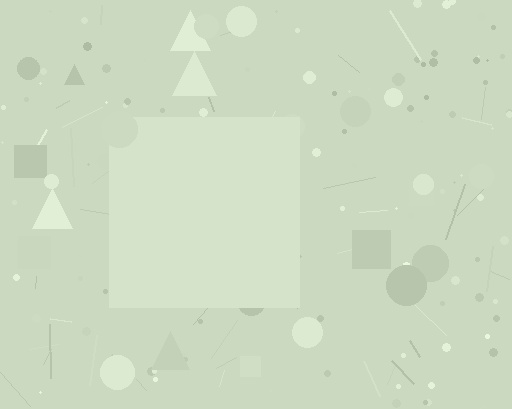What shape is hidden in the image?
A square is hidden in the image.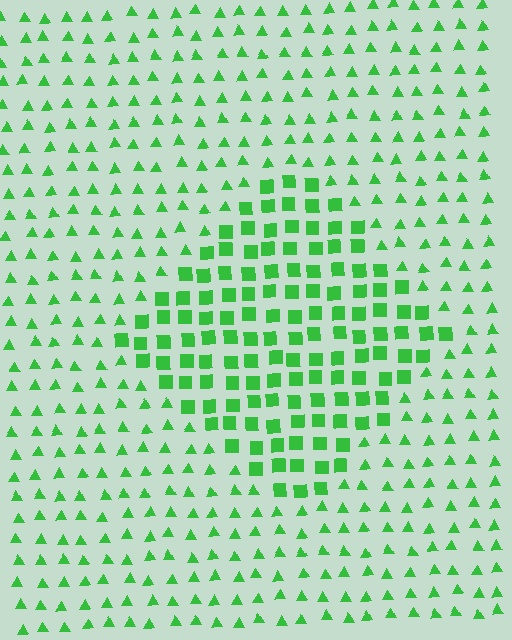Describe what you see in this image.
The image is filled with small green elements arranged in a uniform grid. A diamond-shaped region contains squares, while the surrounding area contains triangles. The boundary is defined purely by the change in element shape.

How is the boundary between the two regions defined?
The boundary is defined by a change in element shape: squares inside vs. triangles outside. All elements share the same color and spacing.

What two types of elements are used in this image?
The image uses squares inside the diamond region and triangles outside it.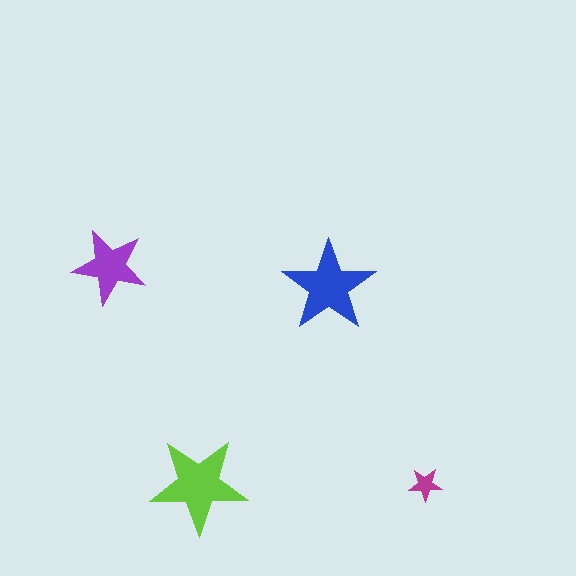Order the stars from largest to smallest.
the lime one, the blue one, the purple one, the magenta one.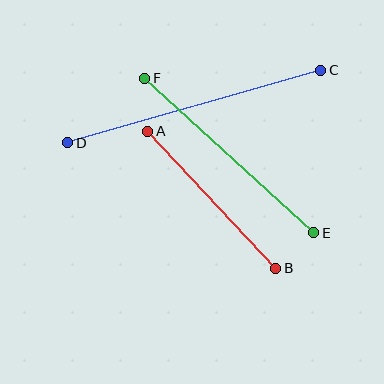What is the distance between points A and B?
The distance is approximately 188 pixels.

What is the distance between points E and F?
The distance is approximately 229 pixels.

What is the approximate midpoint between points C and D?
The midpoint is at approximately (194, 107) pixels.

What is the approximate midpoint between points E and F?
The midpoint is at approximately (229, 155) pixels.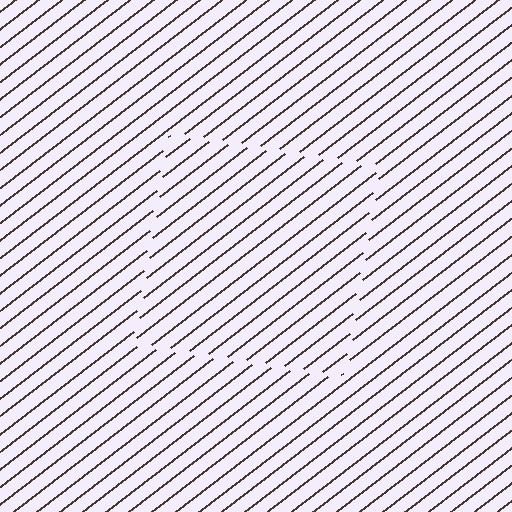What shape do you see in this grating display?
An illusory square. The interior of the shape contains the same grating, shifted by half a period — the contour is defined by the phase discontinuity where line-ends from the inner and outer gratings abut.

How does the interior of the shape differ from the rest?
The interior of the shape contains the same grating, shifted by half a period — the contour is defined by the phase discontinuity where line-ends from the inner and outer gratings abut.